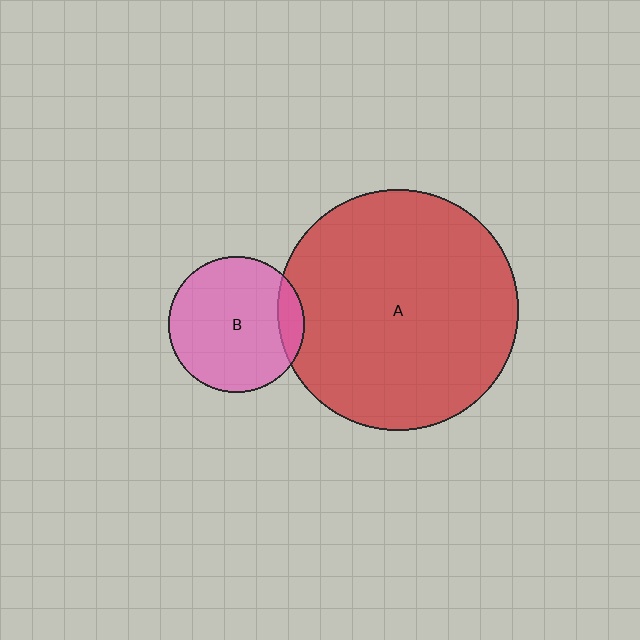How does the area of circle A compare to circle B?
Approximately 3.1 times.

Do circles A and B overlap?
Yes.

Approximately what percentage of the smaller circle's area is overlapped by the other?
Approximately 10%.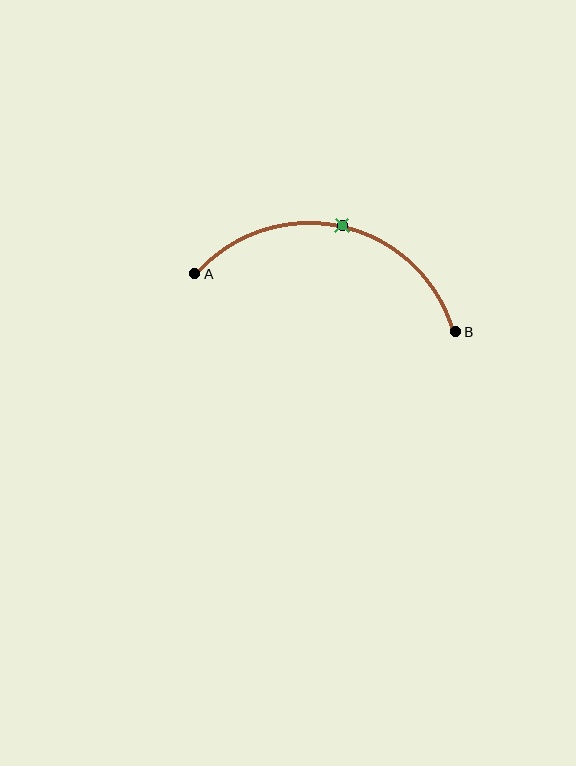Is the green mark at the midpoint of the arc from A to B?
Yes. The green mark lies on the arc at equal arc-length from both A and B — it is the arc midpoint.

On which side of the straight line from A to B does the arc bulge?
The arc bulges above the straight line connecting A and B.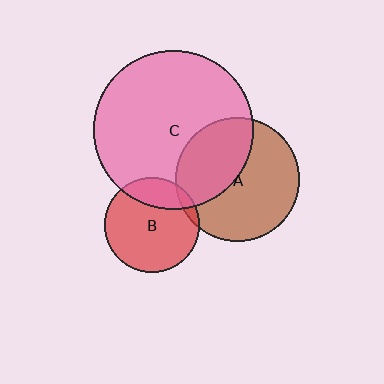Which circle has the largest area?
Circle C (pink).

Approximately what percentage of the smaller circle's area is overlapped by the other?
Approximately 20%.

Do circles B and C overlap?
Yes.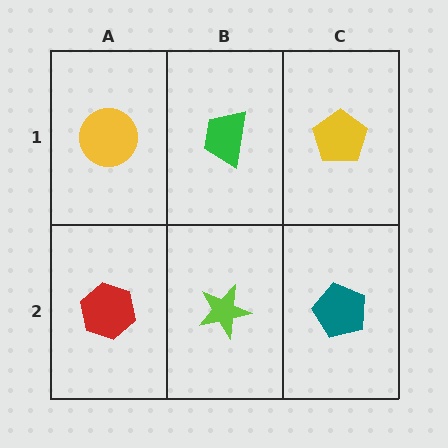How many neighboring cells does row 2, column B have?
3.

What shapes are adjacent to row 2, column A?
A yellow circle (row 1, column A), a lime star (row 2, column B).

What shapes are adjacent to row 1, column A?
A red hexagon (row 2, column A), a green trapezoid (row 1, column B).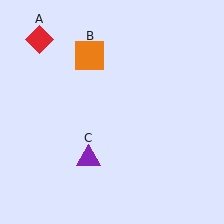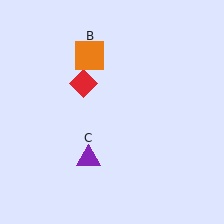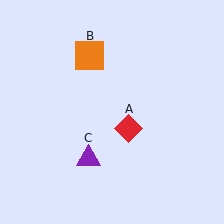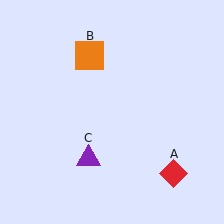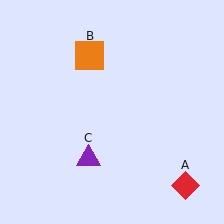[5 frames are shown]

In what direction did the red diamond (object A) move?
The red diamond (object A) moved down and to the right.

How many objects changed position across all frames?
1 object changed position: red diamond (object A).